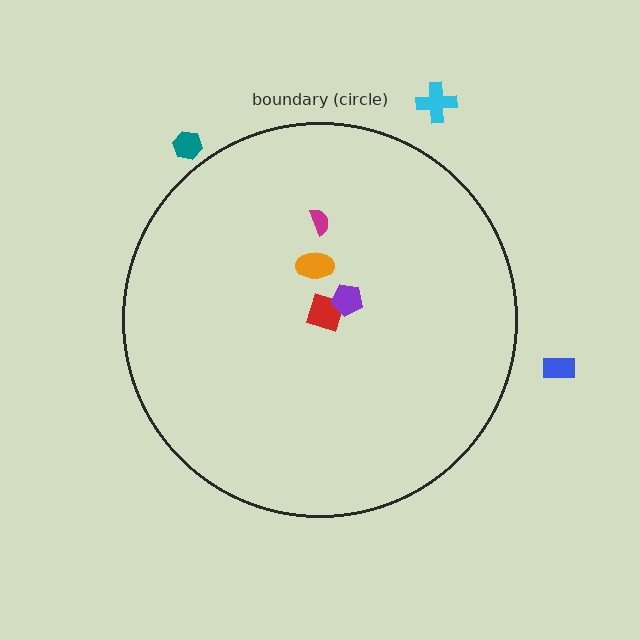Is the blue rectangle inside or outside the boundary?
Outside.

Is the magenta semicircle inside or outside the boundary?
Inside.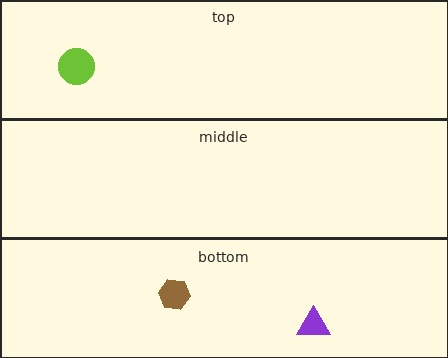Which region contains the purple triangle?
The bottom region.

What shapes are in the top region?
The lime circle.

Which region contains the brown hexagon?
The bottom region.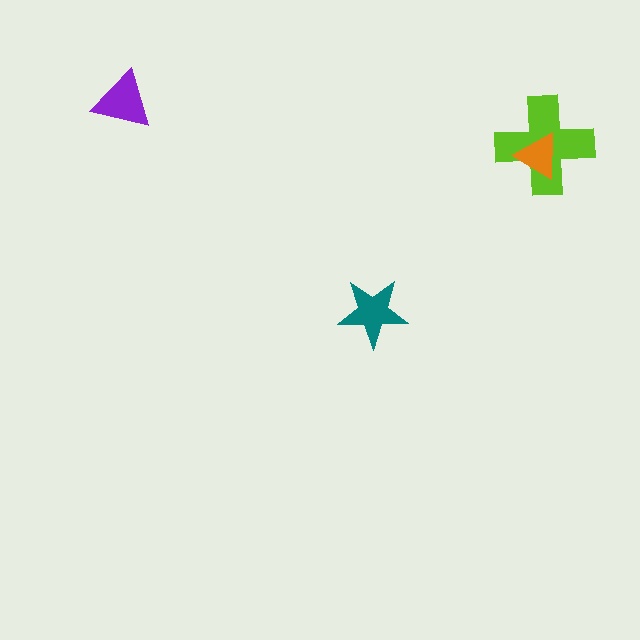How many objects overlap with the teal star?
0 objects overlap with the teal star.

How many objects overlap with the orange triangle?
1 object overlaps with the orange triangle.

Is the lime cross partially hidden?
Yes, it is partially covered by another shape.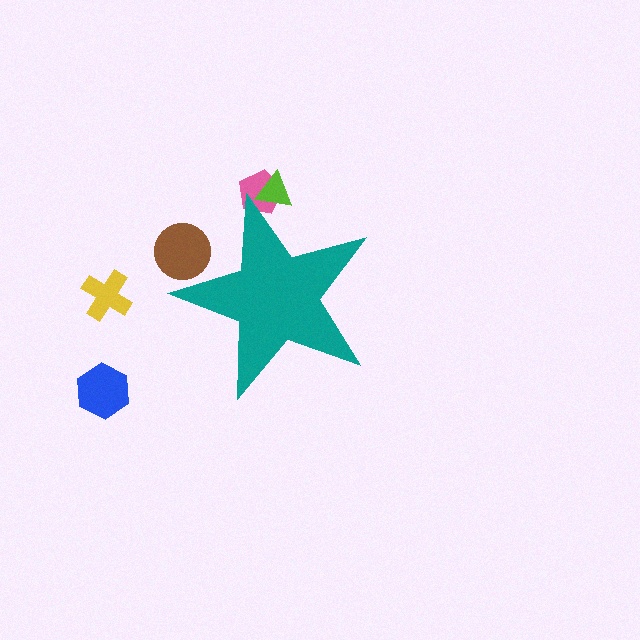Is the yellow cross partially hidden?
No, the yellow cross is fully visible.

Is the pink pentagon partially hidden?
Yes, the pink pentagon is partially hidden behind the teal star.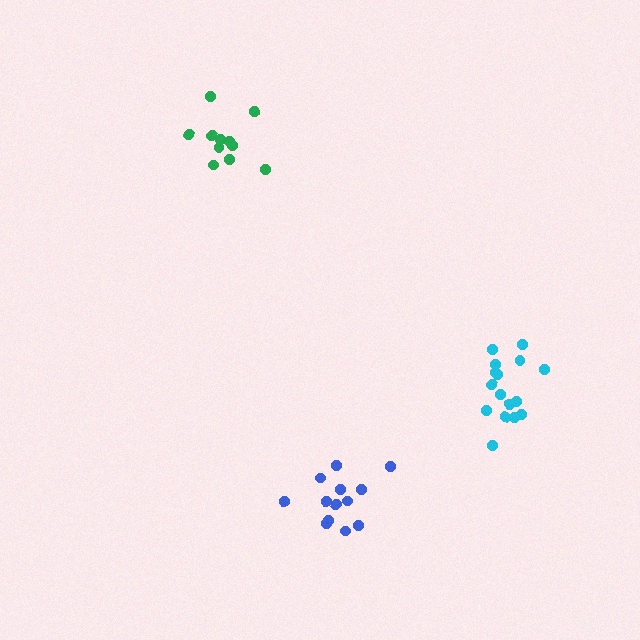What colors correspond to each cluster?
The clusters are colored: green, cyan, blue.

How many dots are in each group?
Group 1: 11 dots, Group 2: 16 dots, Group 3: 13 dots (40 total).